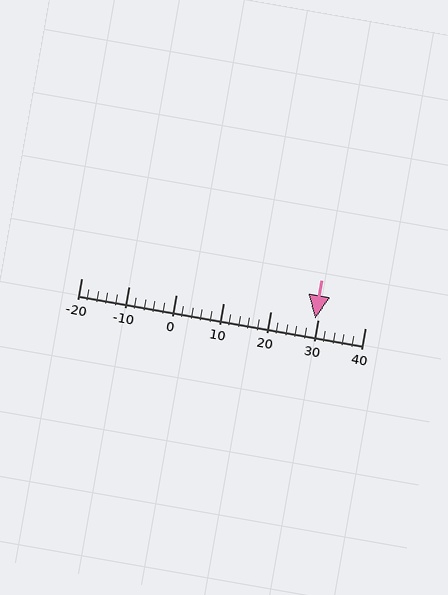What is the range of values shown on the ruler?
The ruler shows values from -20 to 40.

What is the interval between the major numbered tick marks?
The major tick marks are spaced 10 units apart.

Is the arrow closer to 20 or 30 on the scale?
The arrow is closer to 30.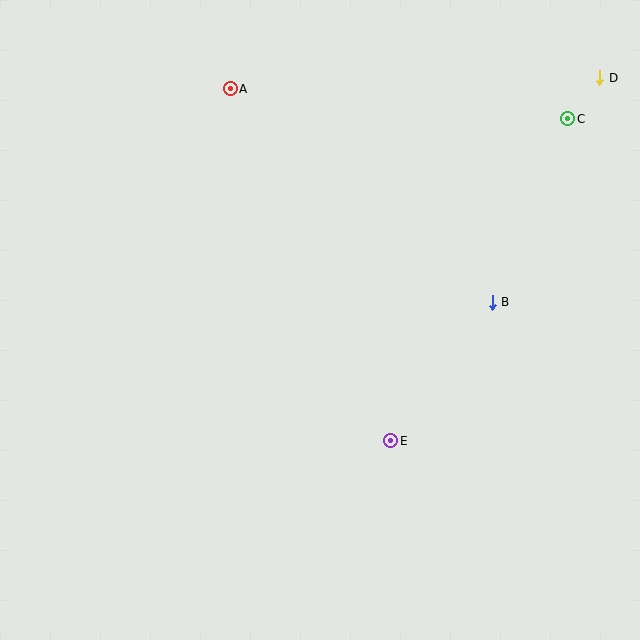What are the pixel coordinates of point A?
Point A is at (230, 89).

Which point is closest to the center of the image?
Point E at (391, 441) is closest to the center.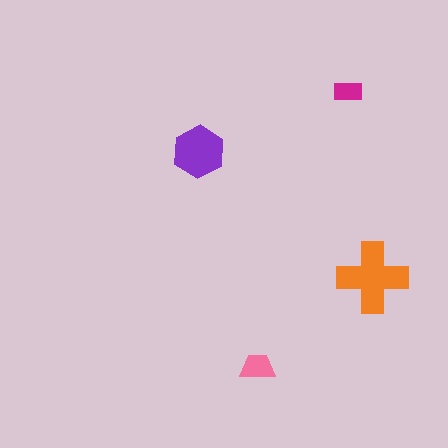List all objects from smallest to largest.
The magenta rectangle, the pink trapezoid, the purple hexagon, the orange cross.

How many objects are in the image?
There are 4 objects in the image.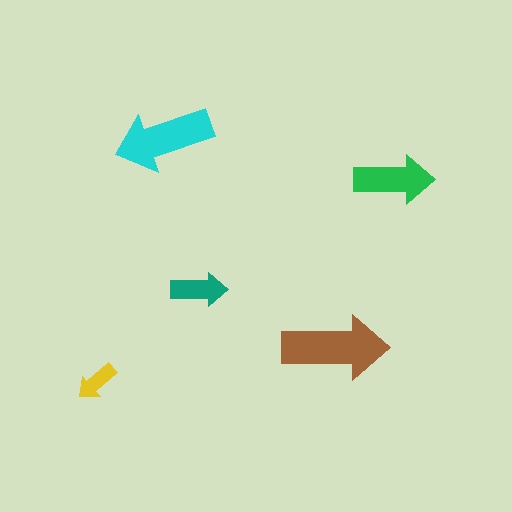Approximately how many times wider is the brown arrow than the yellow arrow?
About 2.5 times wider.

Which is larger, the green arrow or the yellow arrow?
The green one.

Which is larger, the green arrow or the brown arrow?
The brown one.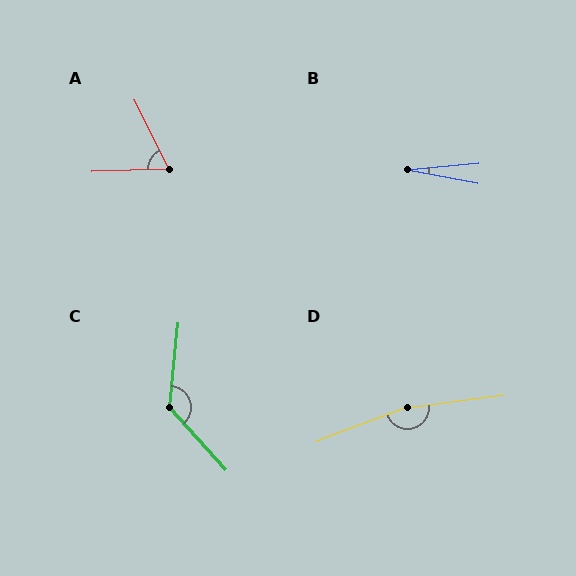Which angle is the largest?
D, at approximately 166 degrees.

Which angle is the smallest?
B, at approximately 16 degrees.